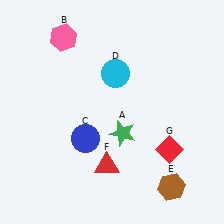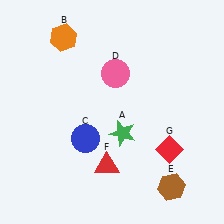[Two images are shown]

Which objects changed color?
B changed from pink to orange. D changed from cyan to pink.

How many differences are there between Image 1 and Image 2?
There are 2 differences between the two images.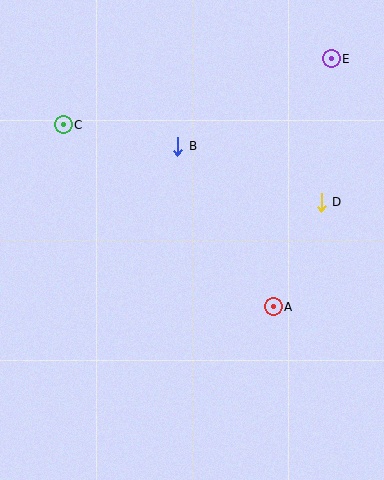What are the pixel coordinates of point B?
Point B is at (178, 146).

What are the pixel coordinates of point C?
Point C is at (63, 125).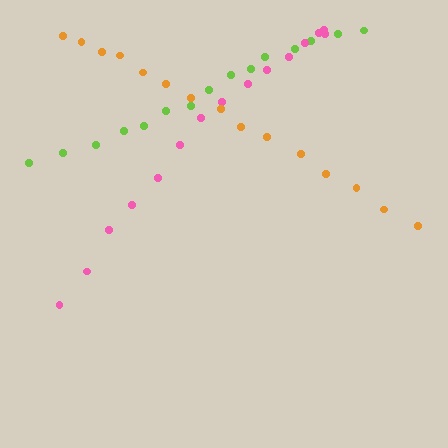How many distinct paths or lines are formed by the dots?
There are 3 distinct paths.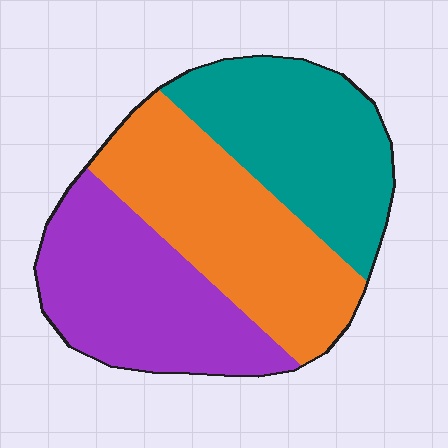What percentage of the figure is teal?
Teal covers around 30% of the figure.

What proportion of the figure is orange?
Orange covers around 35% of the figure.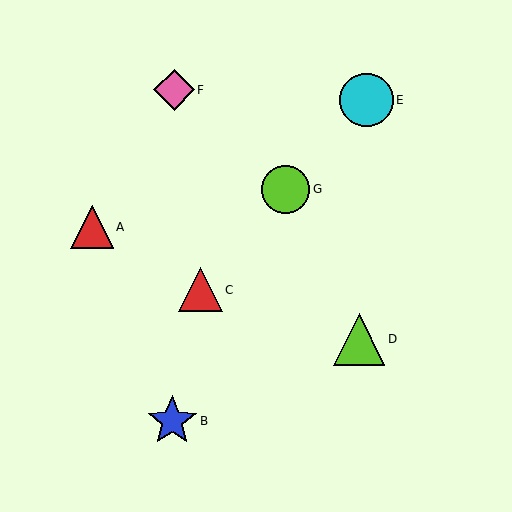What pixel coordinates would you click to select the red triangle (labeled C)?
Click at (200, 290) to select the red triangle C.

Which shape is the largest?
The cyan circle (labeled E) is the largest.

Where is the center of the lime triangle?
The center of the lime triangle is at (359, 339).